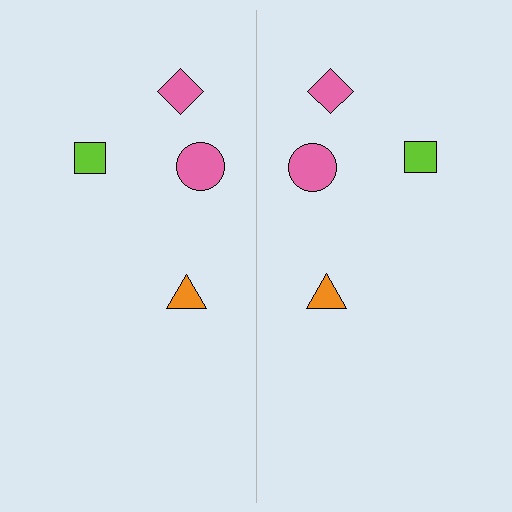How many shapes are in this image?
There are 8 shapes in this image.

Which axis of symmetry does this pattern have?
The pattern has a vertical axis of symmetry running through the center of the image.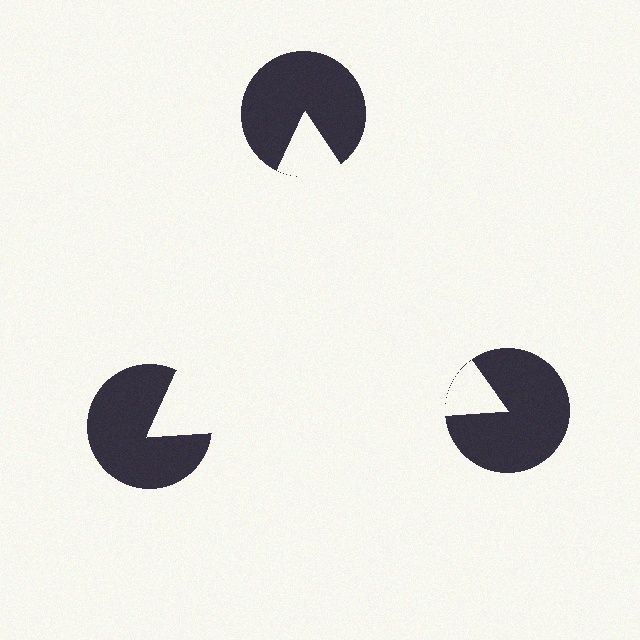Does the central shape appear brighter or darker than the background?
It typically appears slightly brighter than the background, even though no actual brightness change is drawn.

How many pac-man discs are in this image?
There are 3 — one at each vertex of the illusory triangle.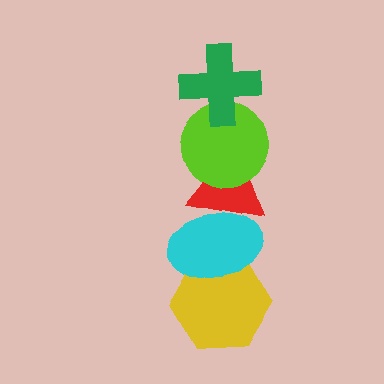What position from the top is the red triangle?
The red triangle is 3rd from the top.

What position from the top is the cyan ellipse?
The cyan ellipse is 4th from the top.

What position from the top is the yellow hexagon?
The yellow hexagon is 5th from the top.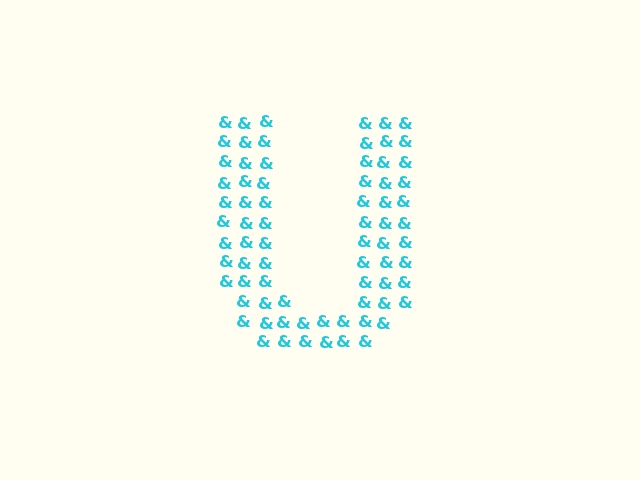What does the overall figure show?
The overall figure shows the letter U.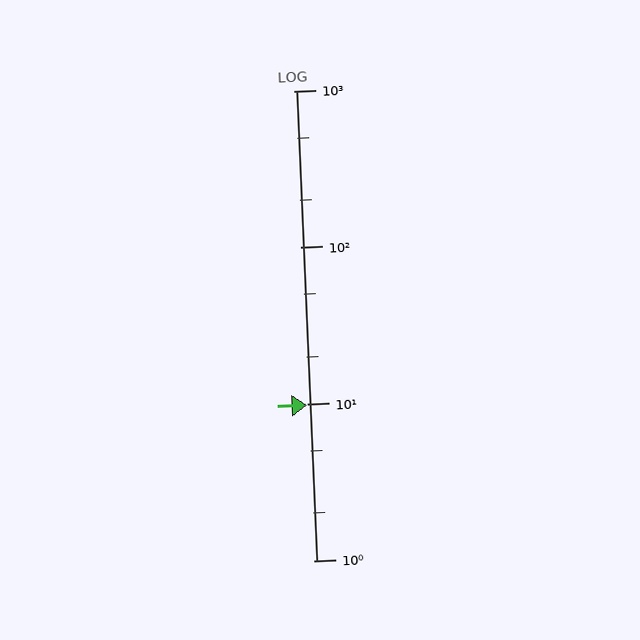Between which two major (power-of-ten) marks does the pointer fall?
The pointer is between 1 and 10.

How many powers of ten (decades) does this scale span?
The scale spans 3 decades, from 1 to 1000.